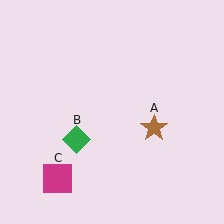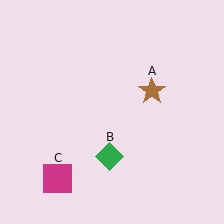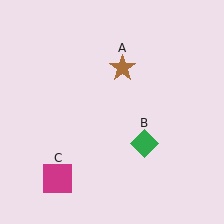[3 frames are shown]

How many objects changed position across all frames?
2 objects changed position: brown star (object A), green diamond (object B).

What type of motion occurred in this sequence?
The brown star (object A), green diamond (object B) rotated counterclockwise around the center of the scene.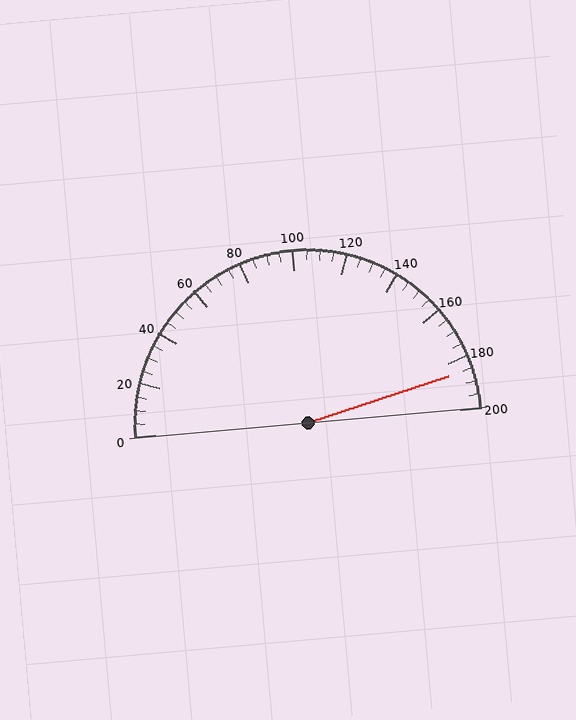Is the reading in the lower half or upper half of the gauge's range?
The reading is in the upper half of the range (0 to 200).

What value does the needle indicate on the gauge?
The needle indicates approximately 185.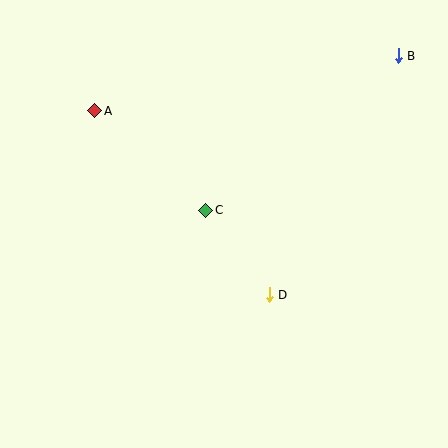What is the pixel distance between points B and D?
The distance between B and D is 272 pixels.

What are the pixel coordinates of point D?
Point D is at (269, 295).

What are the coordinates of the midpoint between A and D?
The midpoint between A and D is at (182, 203).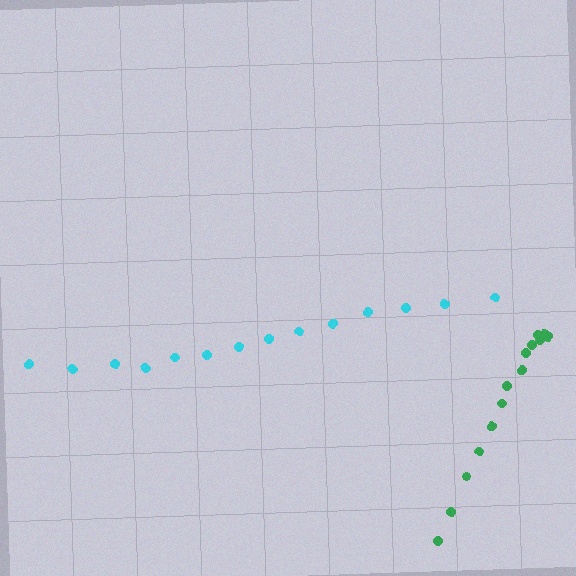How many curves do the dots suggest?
There are 2 distinct paths.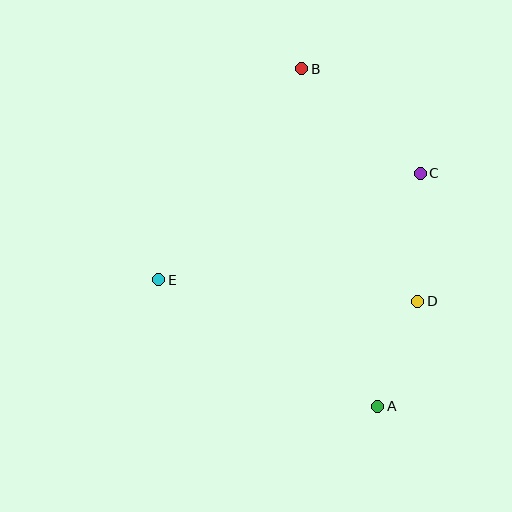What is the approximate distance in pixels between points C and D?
The distance between C and D is approximately 128 pixels.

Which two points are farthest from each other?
Points A and B are farthest from each other.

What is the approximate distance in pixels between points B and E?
The distance between B and E is approximately 255 pixels.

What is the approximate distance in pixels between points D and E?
The distance between D and E is approximately 260 pixels.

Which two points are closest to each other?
Points A and D are closest to each other.